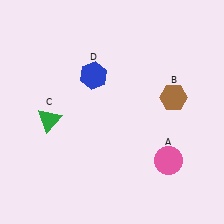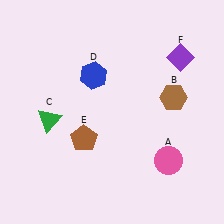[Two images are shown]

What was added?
A brown pentagon (E), a purple diamond (F) were added in Image 2.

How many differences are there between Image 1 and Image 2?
There are 2 differences between the two images.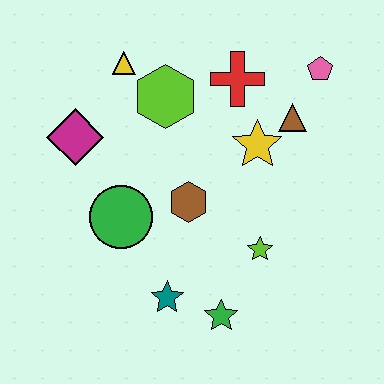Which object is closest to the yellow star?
The brown triangle is closest to the yellow star.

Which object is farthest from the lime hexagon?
The green star is farthest from the lime hexagon.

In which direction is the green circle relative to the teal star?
The green circle is above the teal star.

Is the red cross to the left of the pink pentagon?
Yes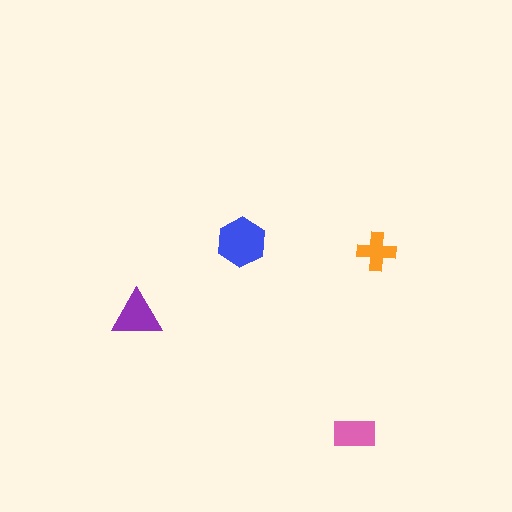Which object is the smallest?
The orange cross.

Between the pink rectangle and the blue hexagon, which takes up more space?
The blue hexagon.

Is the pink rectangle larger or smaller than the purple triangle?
Smaller.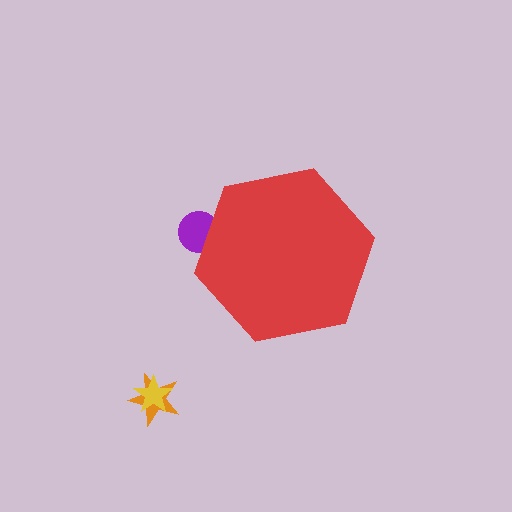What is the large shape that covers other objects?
A red hexagon.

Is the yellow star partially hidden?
No, the yellow star is fully visible.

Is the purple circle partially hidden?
Yes, the purple circle is partially hidden behind the red hexagon.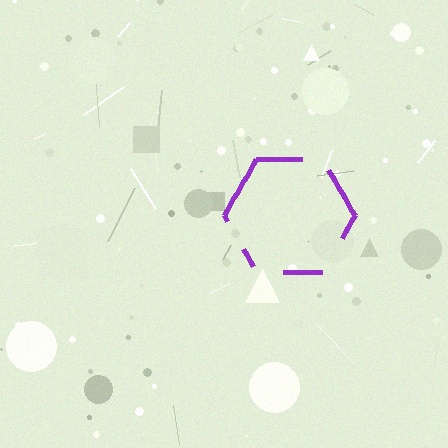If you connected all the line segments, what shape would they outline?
They would outline a hexagon.